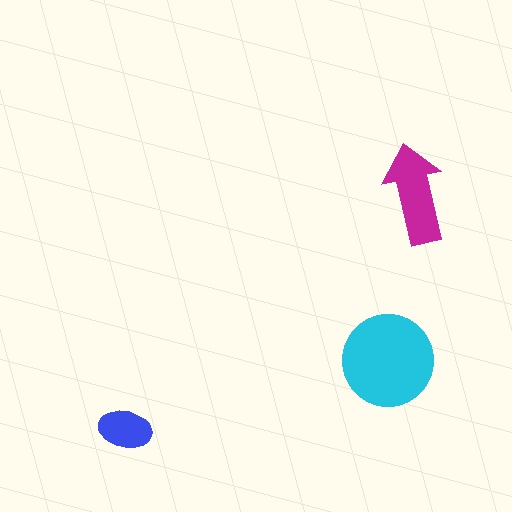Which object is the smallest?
The blue ellipse.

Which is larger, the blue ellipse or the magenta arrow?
The magenta arrow.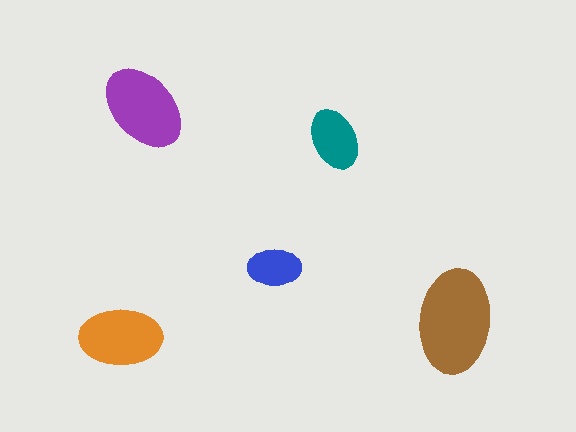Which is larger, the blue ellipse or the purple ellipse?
The purple one.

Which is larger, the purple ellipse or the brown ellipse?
The brown one.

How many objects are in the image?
There are 5 objects in the image.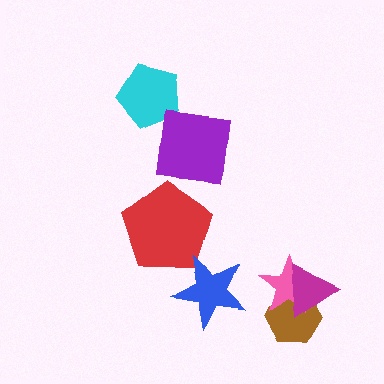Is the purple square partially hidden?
No, no other shape covers it.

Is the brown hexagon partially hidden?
Yes, it is partially covered by another shape.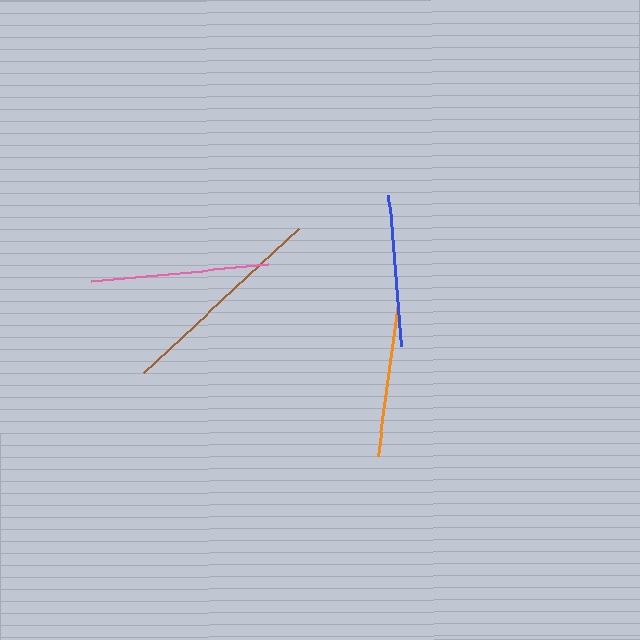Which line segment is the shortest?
The blue line is the shortest at approximately 152 pixels.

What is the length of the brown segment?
The brown segment is approximately 211 pixels long.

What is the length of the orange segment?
The orange segment is approximately 154 pixels long.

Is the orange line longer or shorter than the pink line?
The pink line is longer than the orange line.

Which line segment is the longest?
The brown line is the longest at approximately 211 pixels.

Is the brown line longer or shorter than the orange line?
The brown line is longer than the orange line.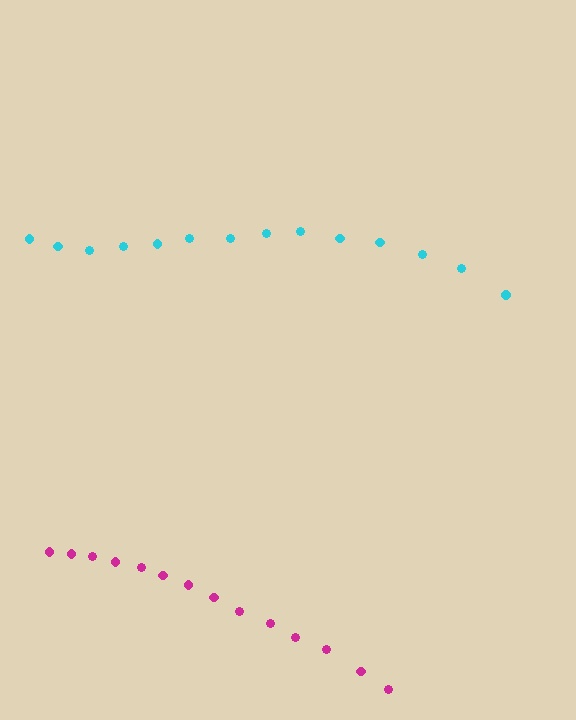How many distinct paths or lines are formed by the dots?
There are 2 distinct paths.